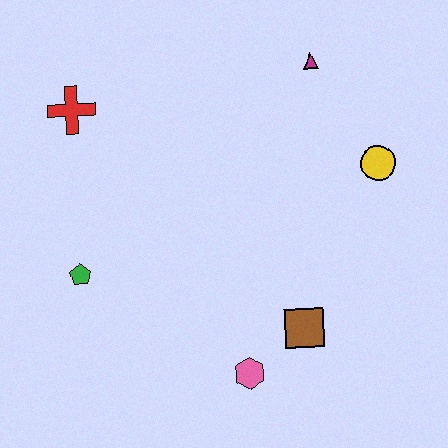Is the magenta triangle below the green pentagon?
No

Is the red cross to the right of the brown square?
No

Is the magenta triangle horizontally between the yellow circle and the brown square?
Yes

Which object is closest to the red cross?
The green pentagon is closest to the red cross.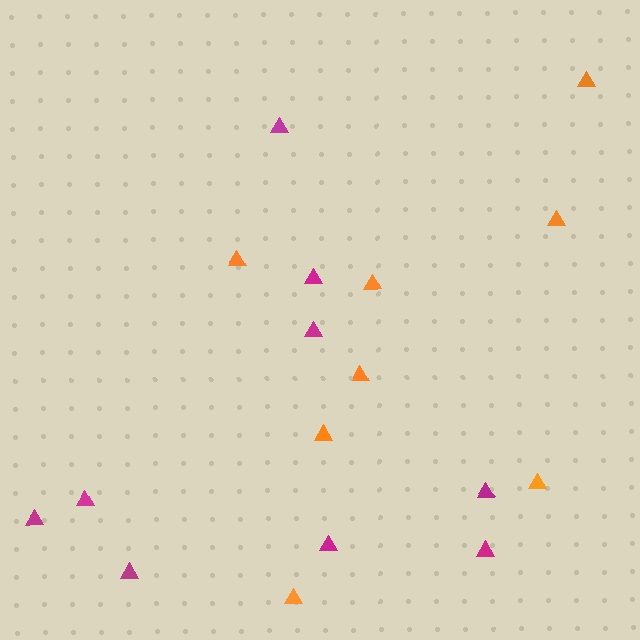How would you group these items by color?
There are 2 groups: one group of magenta triangles (9) and one group of orange triangles (8).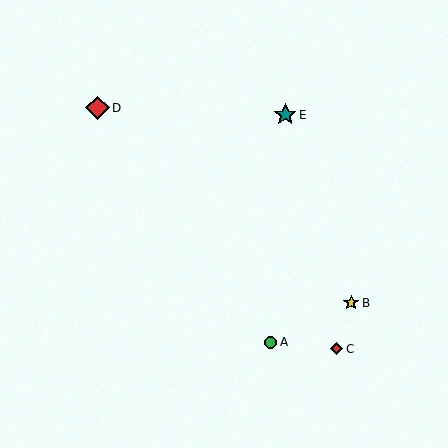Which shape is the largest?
The red diamond (labeled D) is the largest.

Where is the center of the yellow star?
The center of the yellow star is at (351, 303).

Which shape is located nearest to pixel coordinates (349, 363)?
The red diamond (labeled C) at (336, 349) is nearest to that location.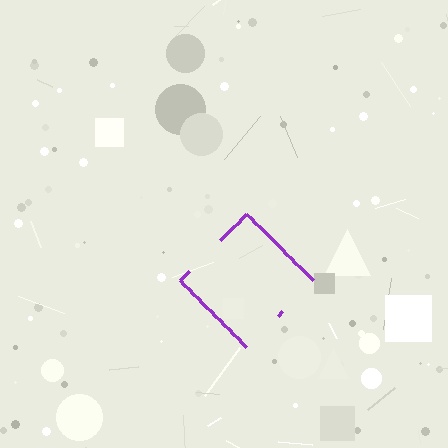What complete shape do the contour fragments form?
The contour fragments form a diamond.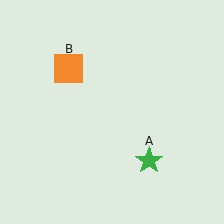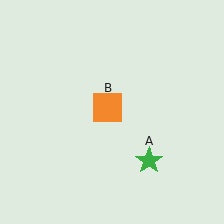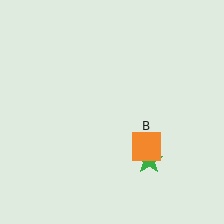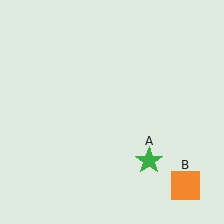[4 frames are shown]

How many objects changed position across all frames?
1 object changed position: orange square (object B).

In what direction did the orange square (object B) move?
The orange square (object B) moved down and to the right.